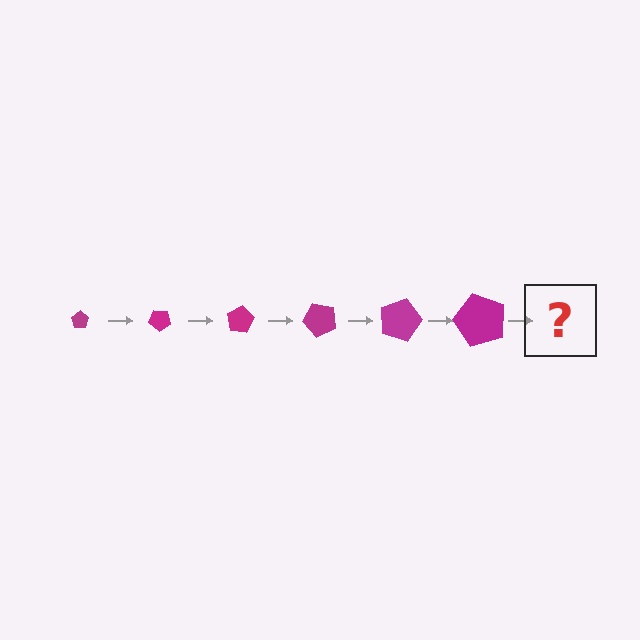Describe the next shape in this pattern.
It should be a pentagon, larger than the previous one and rotated 240 degrees from the start.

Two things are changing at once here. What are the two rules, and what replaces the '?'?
The two rules are that the pentagon grows larger each step and it rotates 40 degrees each step. The '?' should be a pentagon, larger than the previous one and rotated 240 degrees from the start.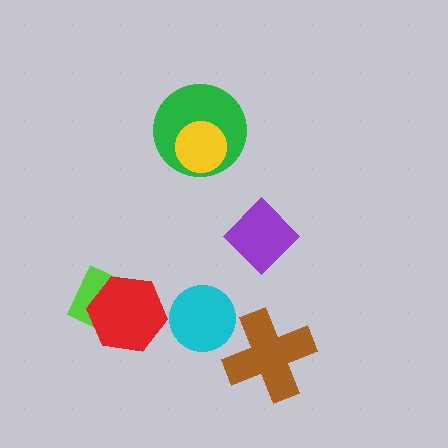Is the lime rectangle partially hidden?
Yes, it is partially covered by another shape.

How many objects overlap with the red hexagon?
1 object overlaps with the red hexagon.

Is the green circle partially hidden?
Yes, it is partially covered by another shape.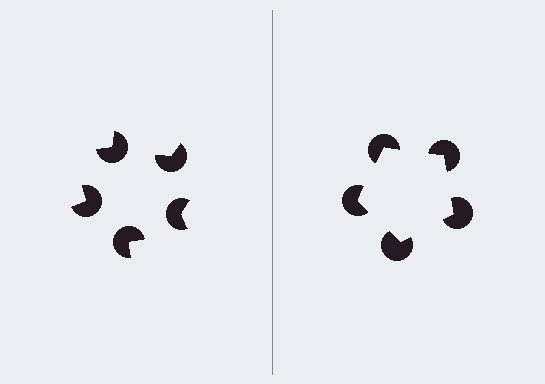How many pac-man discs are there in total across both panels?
10 — 5 on each side.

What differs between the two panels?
The pac-man discs are positioned identically on both sides; only the wedge orientations differ. On the right they align to a pentagon; on the left they are misaligned.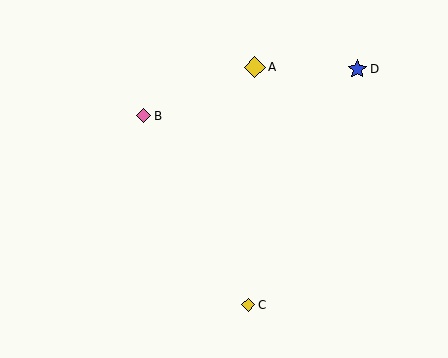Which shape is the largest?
The yellow diamond (labeled A) is the largest.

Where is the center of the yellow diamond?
The center of the yellow diamond is at (255, 67).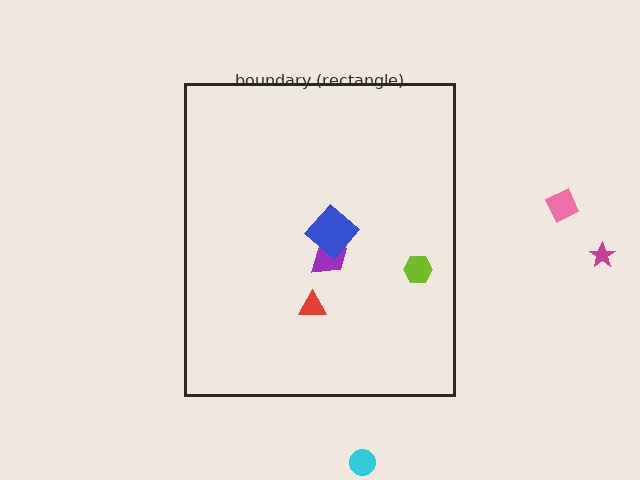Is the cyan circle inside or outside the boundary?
Outside.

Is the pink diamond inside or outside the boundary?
Outside.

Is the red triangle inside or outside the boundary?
Inside.